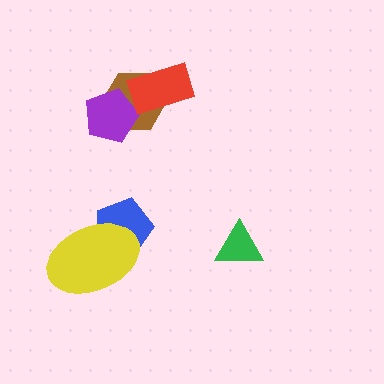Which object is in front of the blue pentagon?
The yellow ellipse is in front of the blue pentagon.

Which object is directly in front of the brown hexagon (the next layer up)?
The purple pentagon is directly in front of the brown hexagon.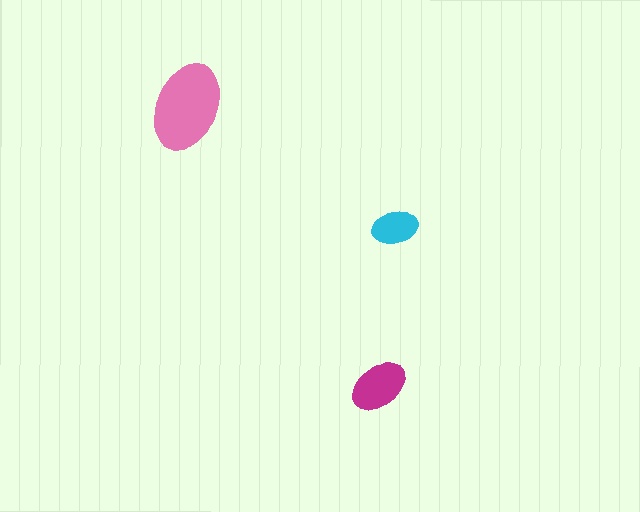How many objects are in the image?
There are 3 objects in the image.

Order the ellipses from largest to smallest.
the pink one, the magenta one, the cyan one.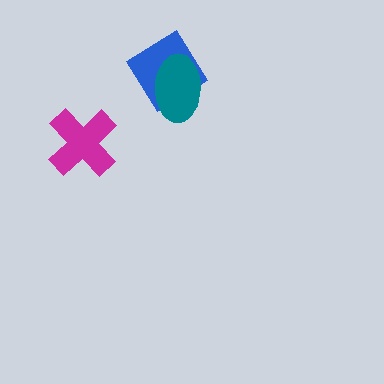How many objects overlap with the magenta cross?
0 objects overlap with the magenta cross.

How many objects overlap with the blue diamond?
1 object overlaps with the blue diamond.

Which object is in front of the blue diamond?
The teal ellipse is in front of the blue diamond.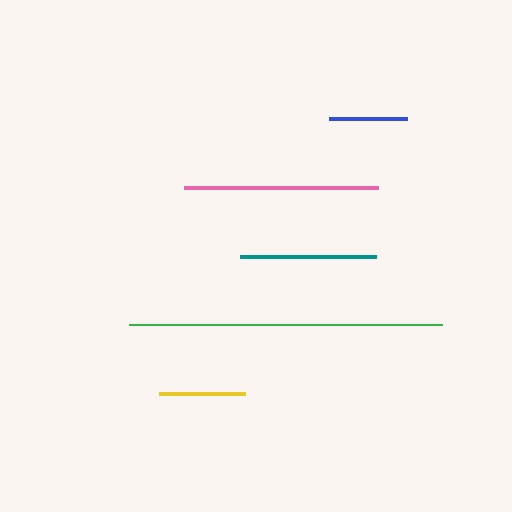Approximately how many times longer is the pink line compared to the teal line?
The pink line is approximately 1.4 times the length of the teal line.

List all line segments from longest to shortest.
From longest to shortest: green, pink, teal, yellow, blue.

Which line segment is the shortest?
The blue line is the shortest at approximately 79 pixels.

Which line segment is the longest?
The green line is the longest at approximately 314 pixels.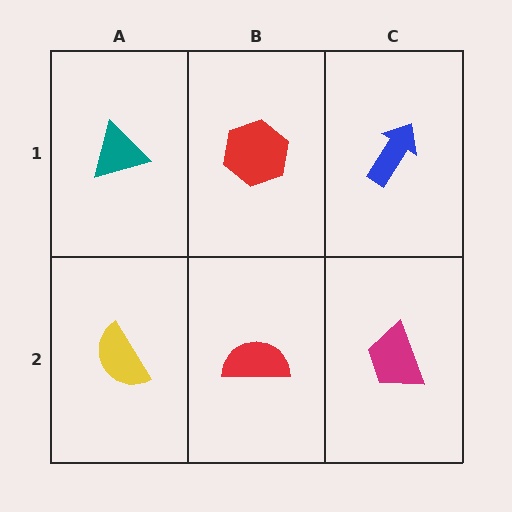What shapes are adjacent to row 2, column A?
A teal triangle (row 1, column A), a red semicircle (row 2, column B).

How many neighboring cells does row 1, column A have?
2.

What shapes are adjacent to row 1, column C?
A magenta trapezoid (row 2, column C), a red hexagon (row 1, column B).